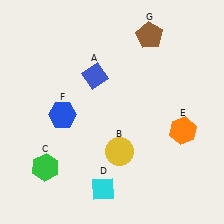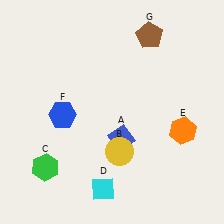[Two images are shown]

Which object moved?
The blue diamond (A) moved down.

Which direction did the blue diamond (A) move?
The blue diamond (A) moved down.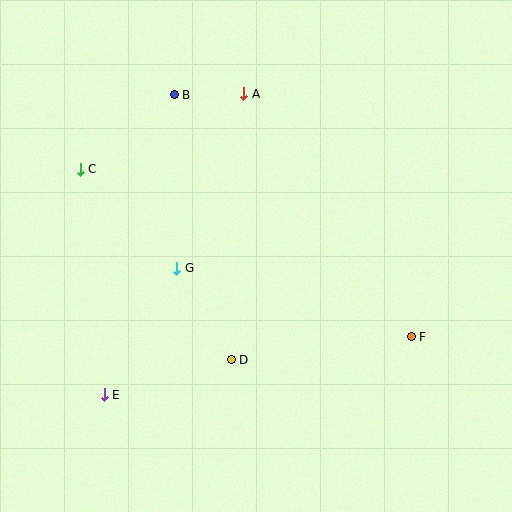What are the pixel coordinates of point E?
Point E is at (104, 395).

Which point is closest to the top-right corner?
Point A is closest to the top-right corner.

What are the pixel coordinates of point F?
Point F is at (411, 337).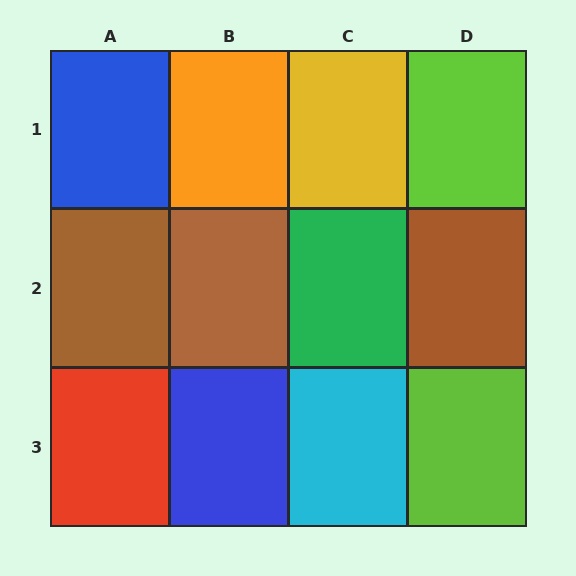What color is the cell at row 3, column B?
Blue.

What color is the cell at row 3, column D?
Lime.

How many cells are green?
1 cell is green.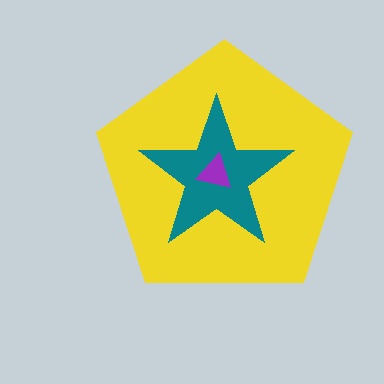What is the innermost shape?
The purple triangle.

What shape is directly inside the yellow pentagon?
The teal star.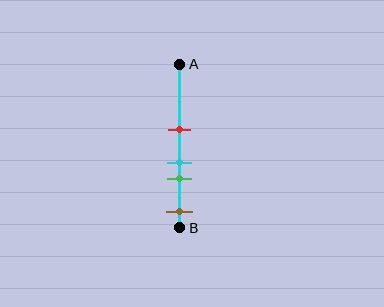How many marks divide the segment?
There are 4 marks dividing the segment.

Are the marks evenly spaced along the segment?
No, the marks are not evenly spaced.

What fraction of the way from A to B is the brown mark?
The brown mark is approximately 90% (0.9) of the way from A to B.